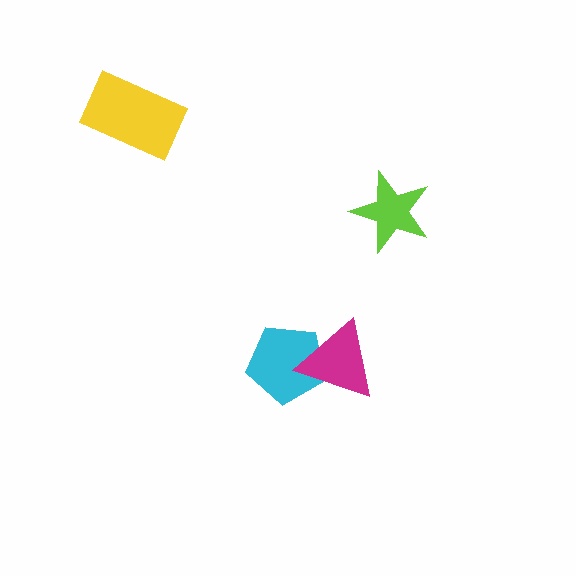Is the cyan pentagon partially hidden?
Yes, it is partially covered by another shape.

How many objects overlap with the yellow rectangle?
0 objects overlap with the yellow rectangle.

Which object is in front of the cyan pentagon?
The magenta triangle is in front of the cyan pentagon.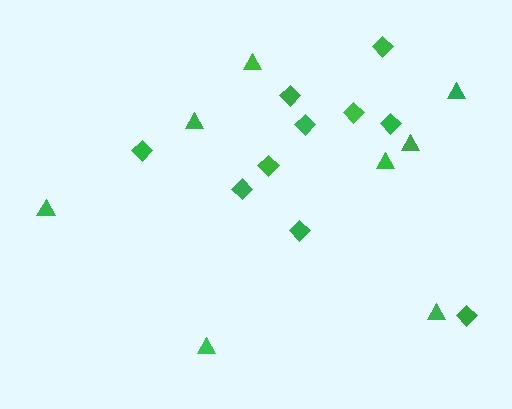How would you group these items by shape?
There are 2 groups: one group of triangles (8) and one group of diamonds (10).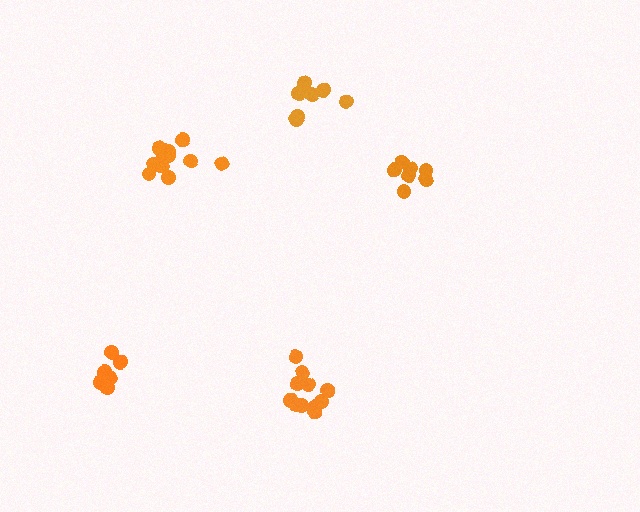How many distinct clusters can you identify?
There are 5 distinct clusters.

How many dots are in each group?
Group 1: 12 dots, Group 2: 11 dots, Group 3: 6 dots, Group 4: 7 dots, Group 5: 7 dots (43 total).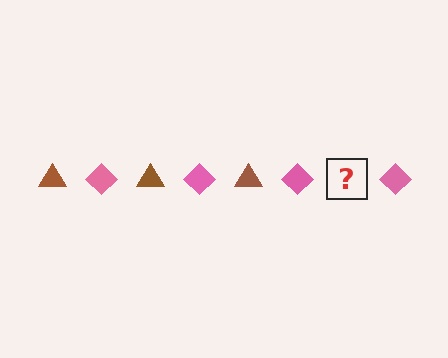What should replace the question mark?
The question mark should be replaced with a brown triangle.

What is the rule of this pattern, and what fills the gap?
The rule is that the pattern alternates between brown triangle and pink diamond. The gap should be filled with a brown triangle.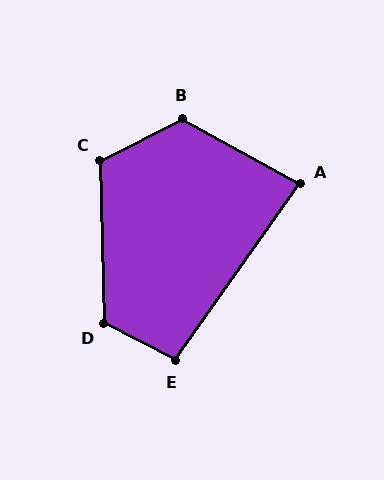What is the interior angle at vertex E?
Approximately 98 degrees (obtuse).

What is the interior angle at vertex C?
Approximately 116 degrees (obtuse).